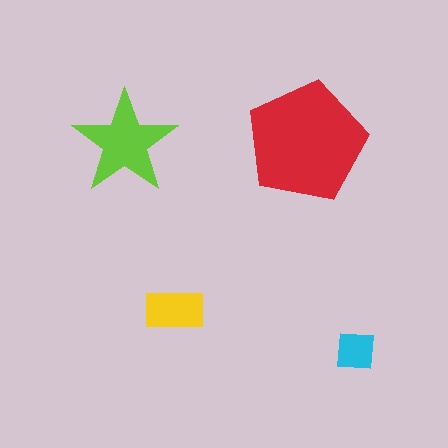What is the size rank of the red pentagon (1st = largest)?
1st.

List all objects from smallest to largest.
The cyan square, the yellow rectangle, the lime star, the red pentagon.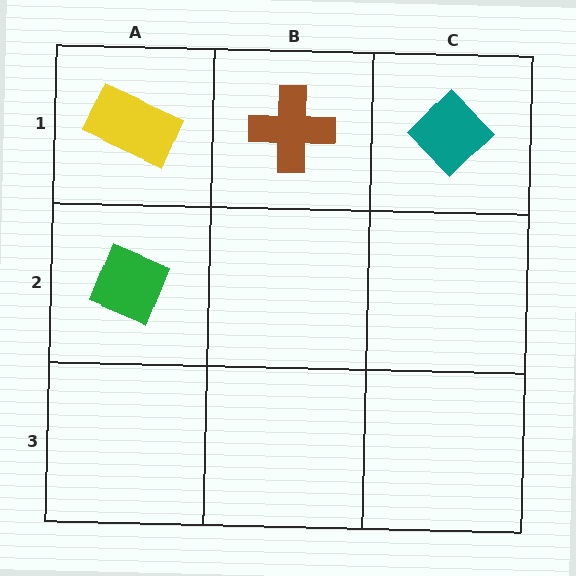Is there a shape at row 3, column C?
No, that cell is empty.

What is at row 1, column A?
A yellow rectangle.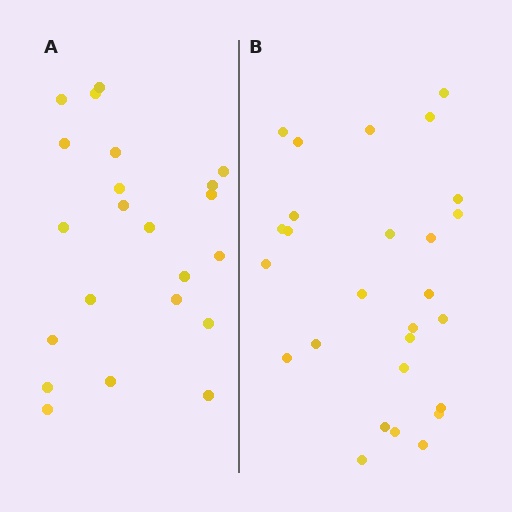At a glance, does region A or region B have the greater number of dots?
Region B (the right region) has more dots.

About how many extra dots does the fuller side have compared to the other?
Region B has about 5 more dots than region A.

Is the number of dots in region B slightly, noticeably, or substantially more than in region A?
Region B has only slightly more — the two regions are fairly close. The ratio is roughly 1.2 to 1.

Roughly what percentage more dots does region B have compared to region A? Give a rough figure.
About 25% more.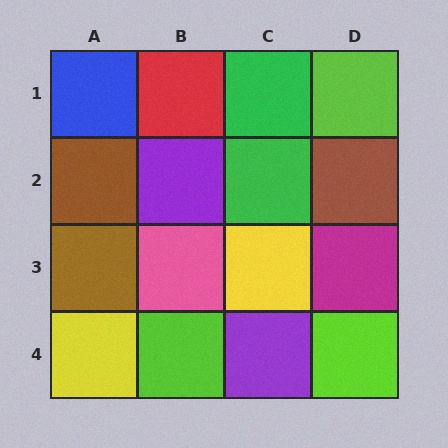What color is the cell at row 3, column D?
Magenta.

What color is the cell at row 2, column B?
Purple.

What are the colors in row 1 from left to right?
Blue, red, green, lime.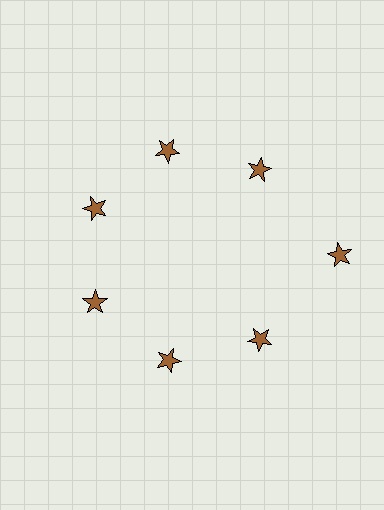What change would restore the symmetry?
The symmetry would be restored by moving it inward, back onto the ring so that all 7 stars sit at equal angles and equal distance from the center.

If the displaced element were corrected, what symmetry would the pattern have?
It would have 7-fold rotational symmetry — the pattern would map onto itself every 51 degrees.